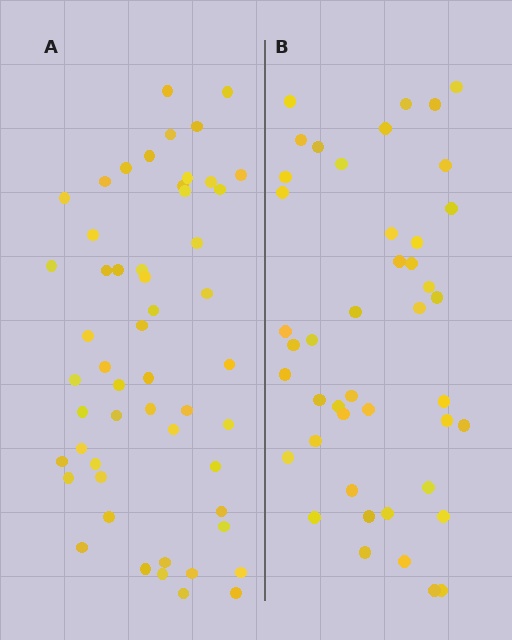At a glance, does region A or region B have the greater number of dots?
Region A (the left region) has more dots.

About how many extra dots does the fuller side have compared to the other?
Region A has roughly 8 or so more dots than region B.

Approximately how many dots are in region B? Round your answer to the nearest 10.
About 40 dots. (The exact count is 44, which rounds to 40.)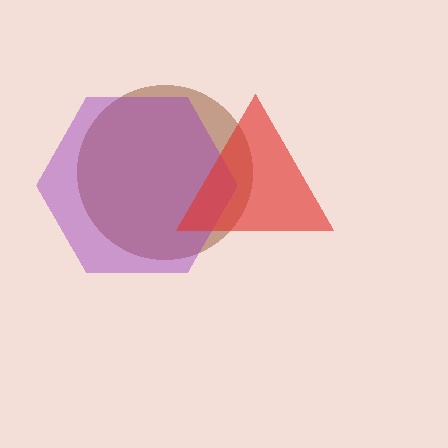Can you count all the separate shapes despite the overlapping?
Yes, there are 3 separate shapes.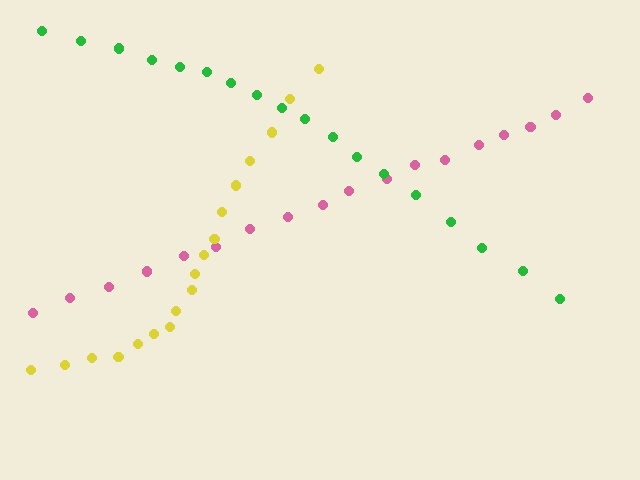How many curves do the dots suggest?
There are 3 distinct paths.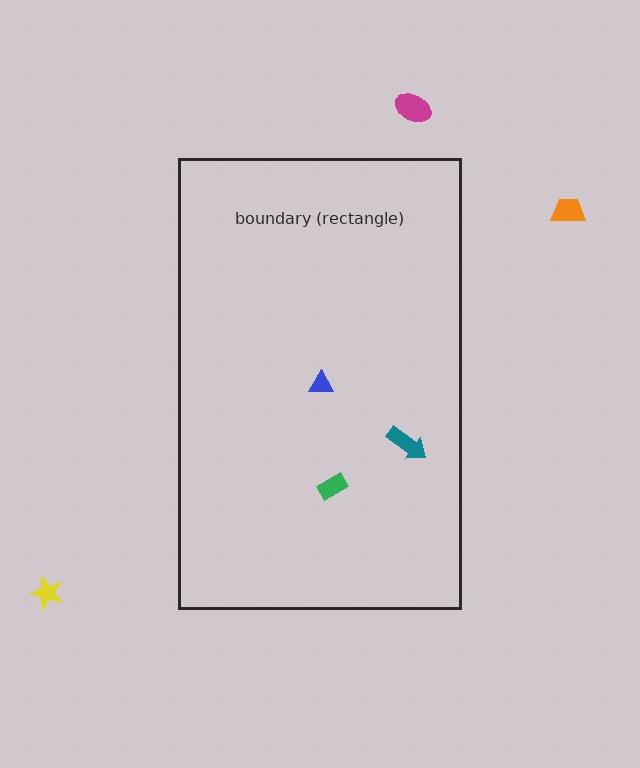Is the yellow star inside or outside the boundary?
Outside.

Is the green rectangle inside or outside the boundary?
Inside.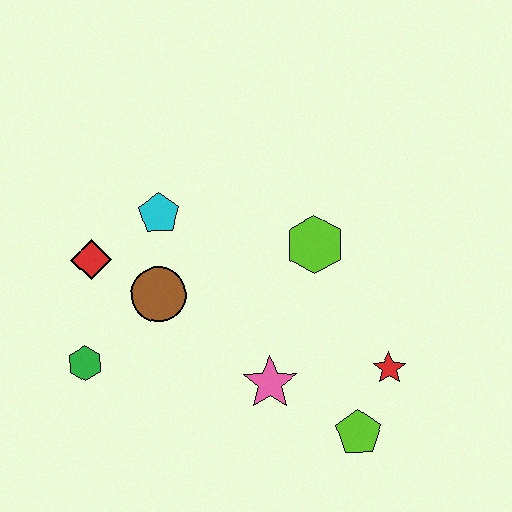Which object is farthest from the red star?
The red diamond is farthest from the red star.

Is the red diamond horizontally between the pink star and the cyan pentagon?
No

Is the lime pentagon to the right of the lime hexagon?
Yes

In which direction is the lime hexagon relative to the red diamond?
The lime hexagon is to the right of the red diamond.